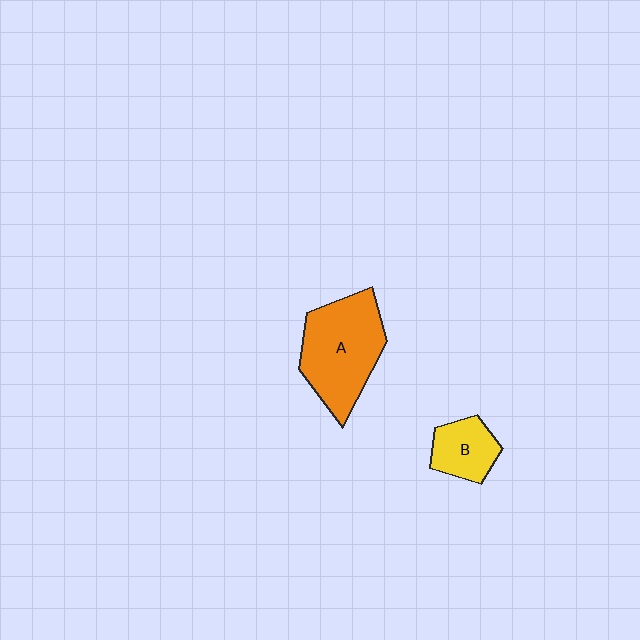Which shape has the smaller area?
Shape B (yellow).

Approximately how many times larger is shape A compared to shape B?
Approximately 2.2 times.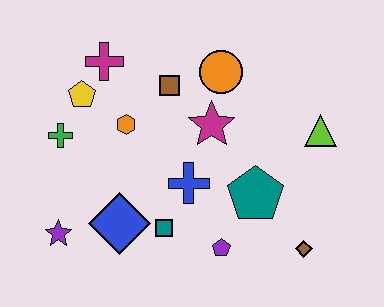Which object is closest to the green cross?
The yellow pentagon is closest to the green cross.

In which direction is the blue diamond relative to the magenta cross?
The blue diamond is below the magenta cross.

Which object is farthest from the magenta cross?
The brown diamond is farthest from the magenta cross.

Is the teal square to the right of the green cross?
Yes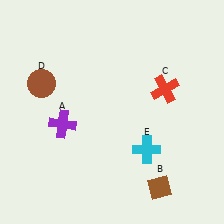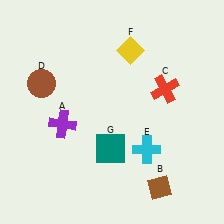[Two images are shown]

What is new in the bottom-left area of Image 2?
A teal square (G) was added in the bottom-left area of Image 2.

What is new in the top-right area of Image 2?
A yellow diamond (F) was added in the top-right area of Image 2.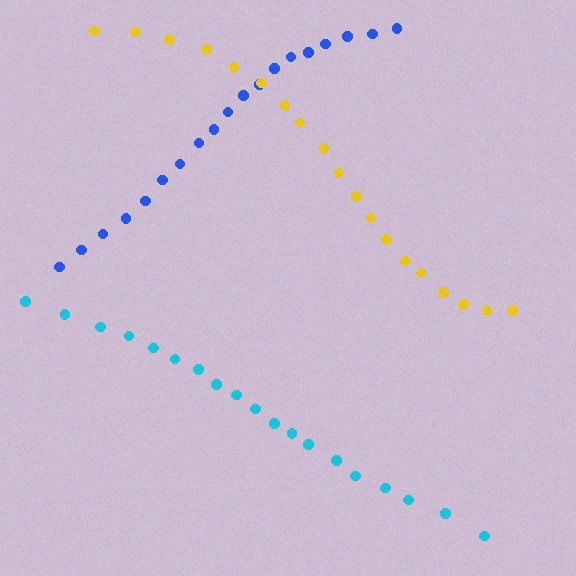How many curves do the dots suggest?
There are 3 distinct paths.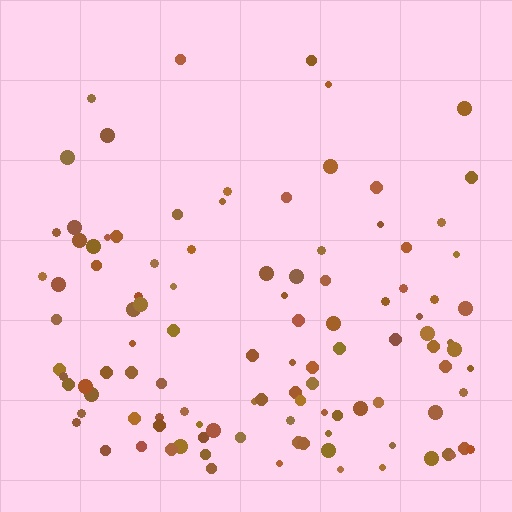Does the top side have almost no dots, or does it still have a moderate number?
Still a moderate number, just noticeably fewer than the bottom.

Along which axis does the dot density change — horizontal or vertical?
Vertical.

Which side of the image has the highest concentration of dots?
The bottom.